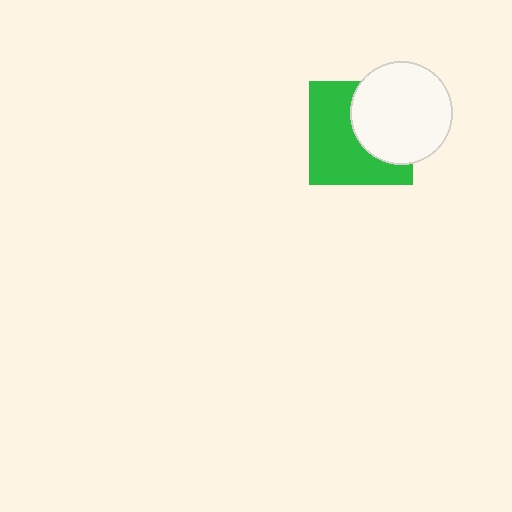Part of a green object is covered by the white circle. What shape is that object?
It is a square.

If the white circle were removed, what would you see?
You would see the complete green square.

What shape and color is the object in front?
The object in front is a white circle.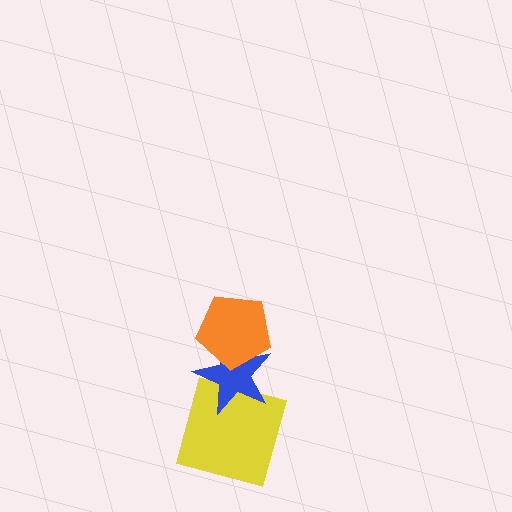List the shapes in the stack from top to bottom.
From top to bottom: the orange pentagon, the blue star, the yellow square.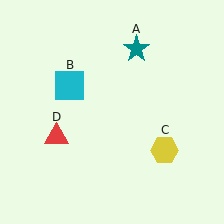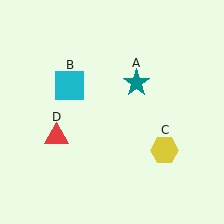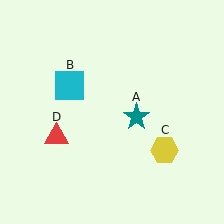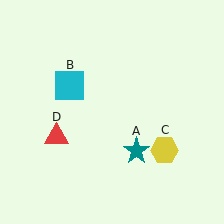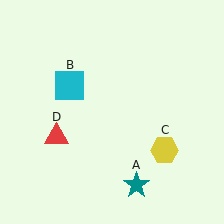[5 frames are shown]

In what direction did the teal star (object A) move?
The teal star (object A) moved down.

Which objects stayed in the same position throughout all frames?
Cyan square (object B) and yellow hexagon (object C) and red triangle (object D) remained stationary.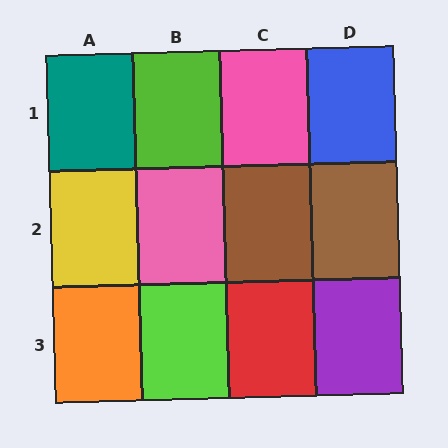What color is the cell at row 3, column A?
Orange.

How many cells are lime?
2 cells are lime.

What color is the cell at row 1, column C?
Pink.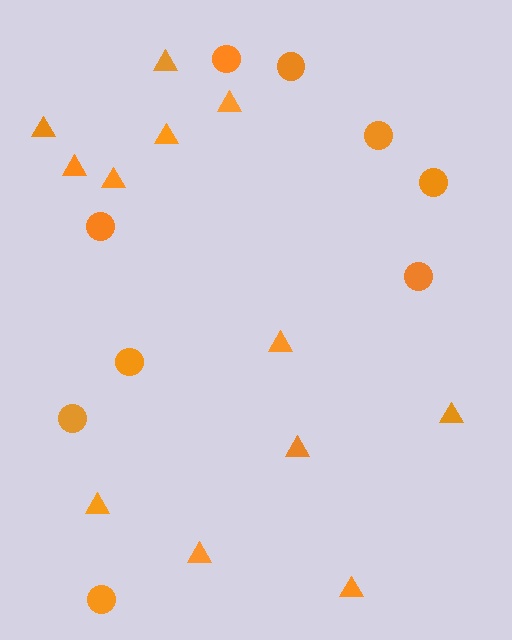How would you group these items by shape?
There are 2 groups: one group of circles (9) and one group of triangles (12).